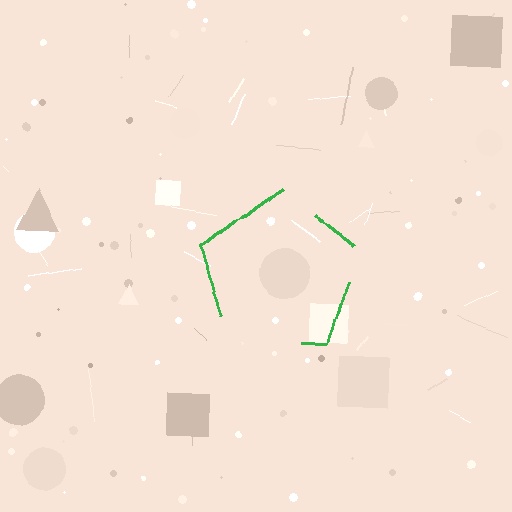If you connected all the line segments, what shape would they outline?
They would outline a pentagon.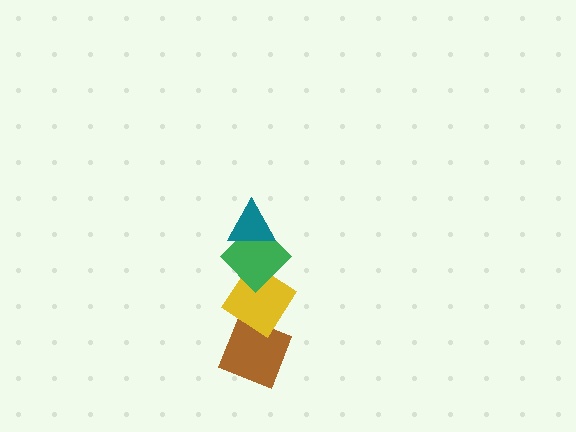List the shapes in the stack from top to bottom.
From top to bottom: the teal triangle, the green diamond, the yellow diamond, the brown diamond.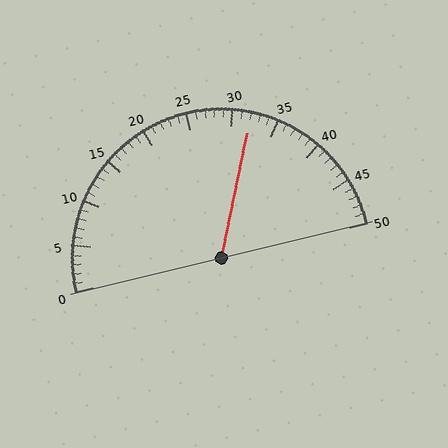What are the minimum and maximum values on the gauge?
The gauge ranges from 0 to 50.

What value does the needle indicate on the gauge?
The needle indicates approximately 32.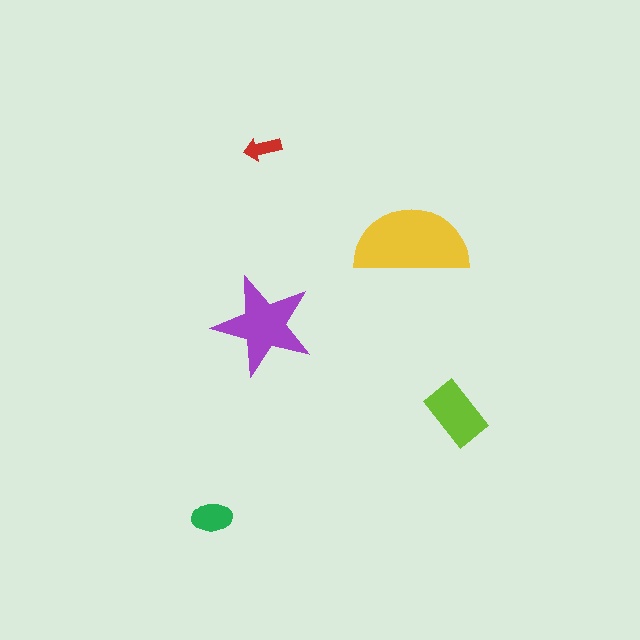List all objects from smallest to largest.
The red arrow, the green ellipse, the lime rectangle, the purple star, the yellow semicircle.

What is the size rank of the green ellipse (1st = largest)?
4th.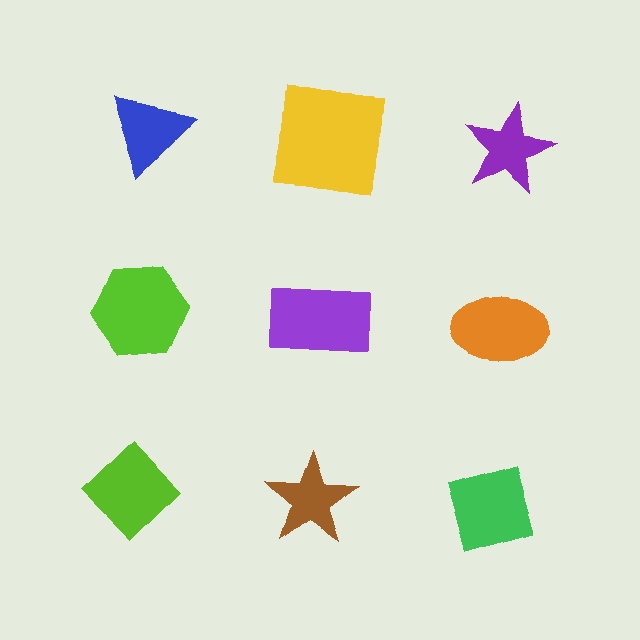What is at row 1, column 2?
A yellow square.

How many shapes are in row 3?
3 shapes.